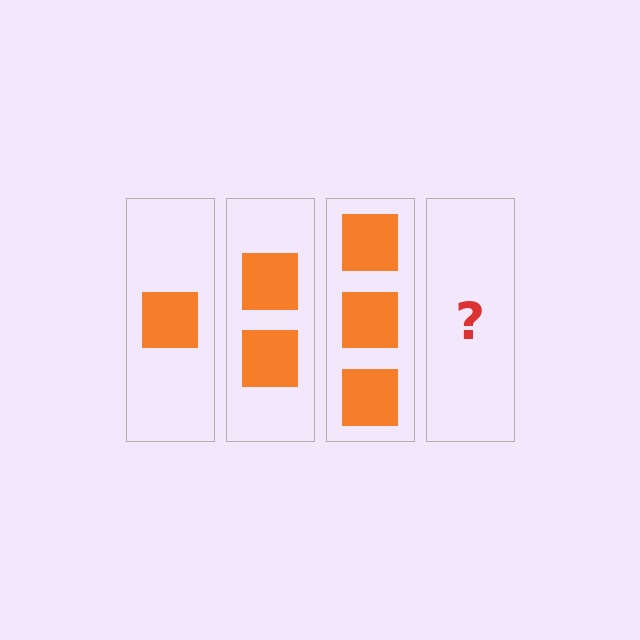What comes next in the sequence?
The next element should be 4 squares.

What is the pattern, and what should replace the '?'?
The pattern is that each step adds one more square. The '?' should be 4 squares.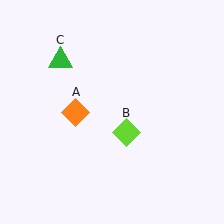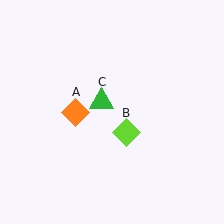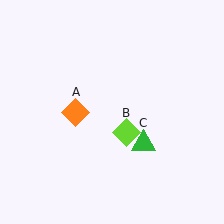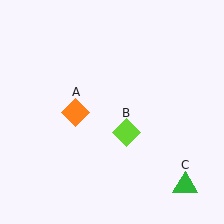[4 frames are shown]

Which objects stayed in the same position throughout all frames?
Orange diamond (object A) and lime diamond (object B) remained stationary.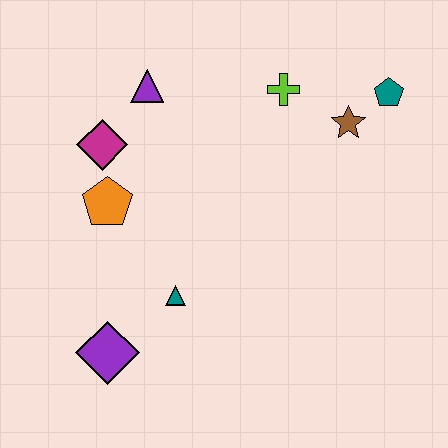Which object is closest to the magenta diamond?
The orange pentagon is closest to the magenta diamond.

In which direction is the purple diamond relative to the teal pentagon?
The purple diamond is to the left of the teal pentagon.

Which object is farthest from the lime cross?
The purple diamond is farthest from the lime cross.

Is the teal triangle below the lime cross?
Yes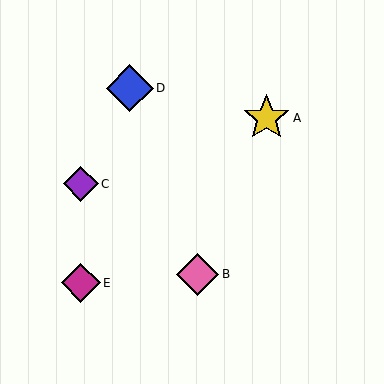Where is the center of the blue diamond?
The center of the blue diamond is at (130, 88).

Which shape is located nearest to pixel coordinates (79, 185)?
The purple diamond (labeled C) at (81, 184) is nearest to that location.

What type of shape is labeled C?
Shape C is a purple diamond.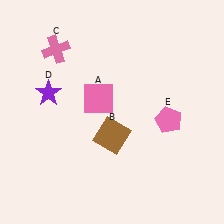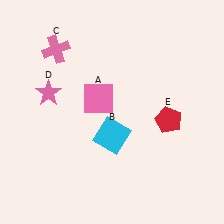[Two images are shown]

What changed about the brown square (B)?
In Image 1, B is brown. In Image 2, it changed to cyan.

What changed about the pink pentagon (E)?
In Image 1, E is pink. In Image 2, it changed to red.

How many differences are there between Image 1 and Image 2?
There are 3 differences between the two images.